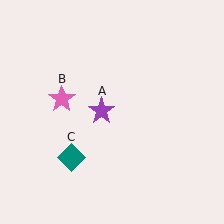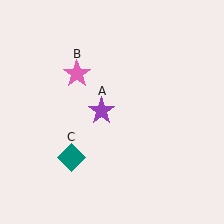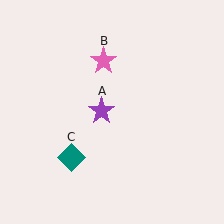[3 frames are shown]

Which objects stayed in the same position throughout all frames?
Purple star (object A) and teal diamond (object C) remained stationary.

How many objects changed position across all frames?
1 object changed position: pink star (object B).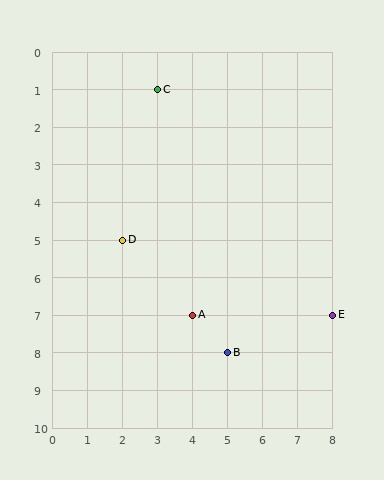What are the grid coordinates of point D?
Point D is at grid coordinates (2, 5).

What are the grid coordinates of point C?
Point C is at grid coordinates (3, 1).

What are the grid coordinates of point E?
Point E is at grid coordinates (8, 7).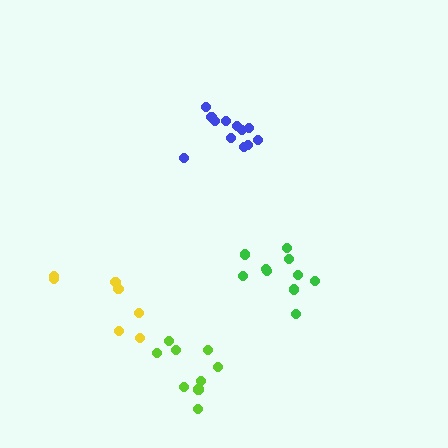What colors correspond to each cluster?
The clusters are colored: green, yellow, lime, blue.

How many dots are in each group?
Group 1: 10 dots, Group 2: 7 dots, Group 3: 9 dots, Group 4: 12 dots (38 total).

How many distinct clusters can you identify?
There are 4 distinct clusters.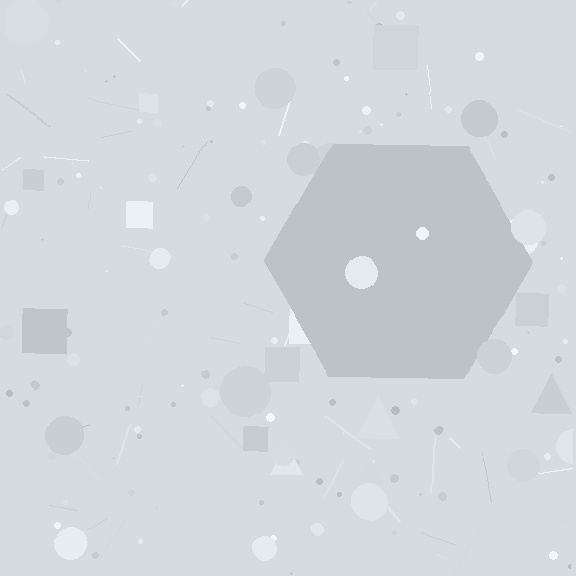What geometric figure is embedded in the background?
A hexagon is embedded in the background.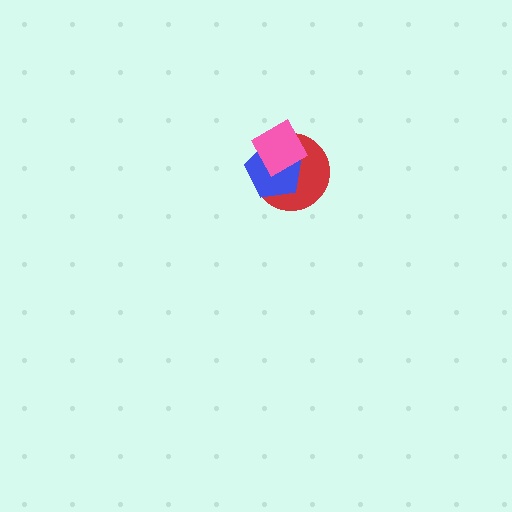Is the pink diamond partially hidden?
No, no other shape covers it.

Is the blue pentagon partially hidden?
Yes, it is partially covered by another shape.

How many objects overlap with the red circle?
2 objects overlap with the red circle.